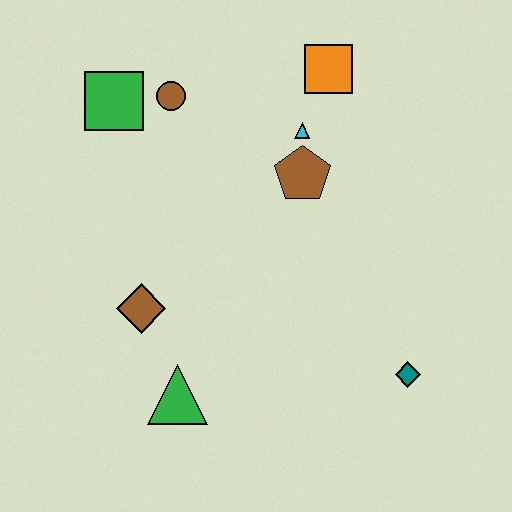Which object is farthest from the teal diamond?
The green square is farthest from the teal diamond.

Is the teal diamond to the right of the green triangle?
Yes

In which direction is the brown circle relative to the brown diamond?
The brown circle is above the brown diamond.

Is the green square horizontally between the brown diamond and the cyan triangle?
No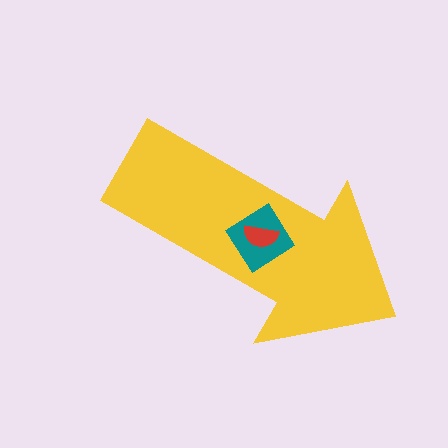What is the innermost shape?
The red semicircle.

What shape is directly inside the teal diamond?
The red semicircle.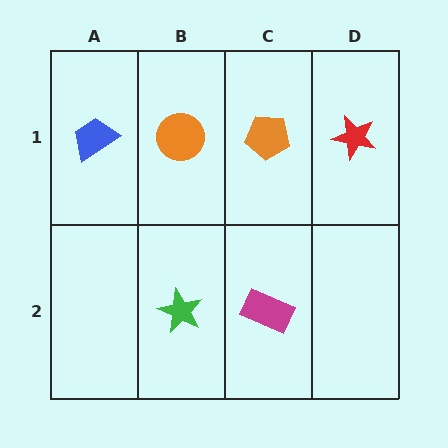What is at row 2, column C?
A magenta rectangle.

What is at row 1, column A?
A blue trapezoid.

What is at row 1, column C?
An orange pentagon.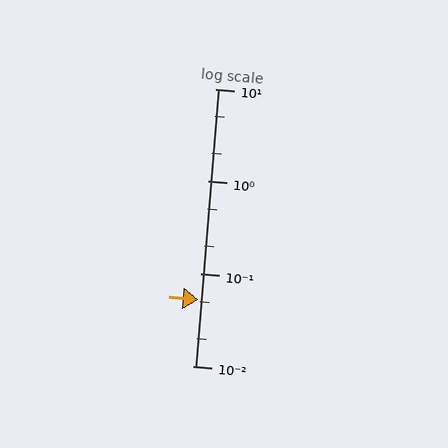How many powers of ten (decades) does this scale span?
The scale spans 3 decades, from 0.01 to 10.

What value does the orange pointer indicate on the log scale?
The pointer indicates approximately 0.052.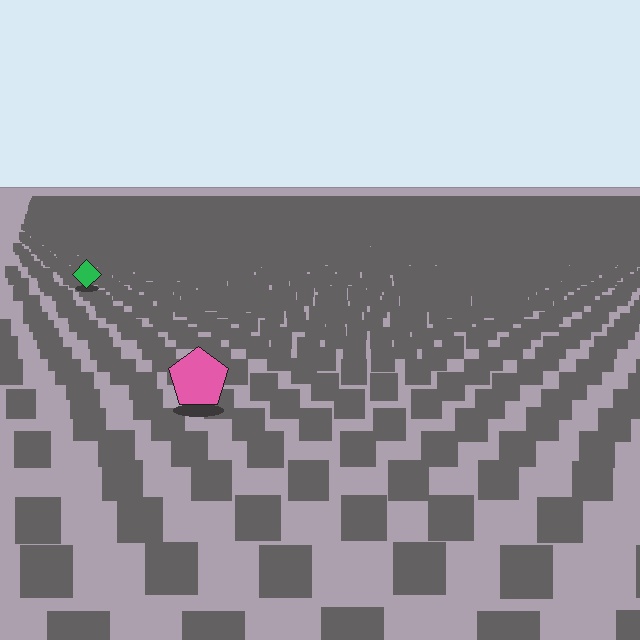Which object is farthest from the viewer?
The green diamond is farthest from the viewer. It appears smaller and the ground texture around it is denser.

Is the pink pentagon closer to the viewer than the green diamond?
Yes. The pink pentagon is closer — you can tell from the texture gradient: the ground texture is coarser near it.